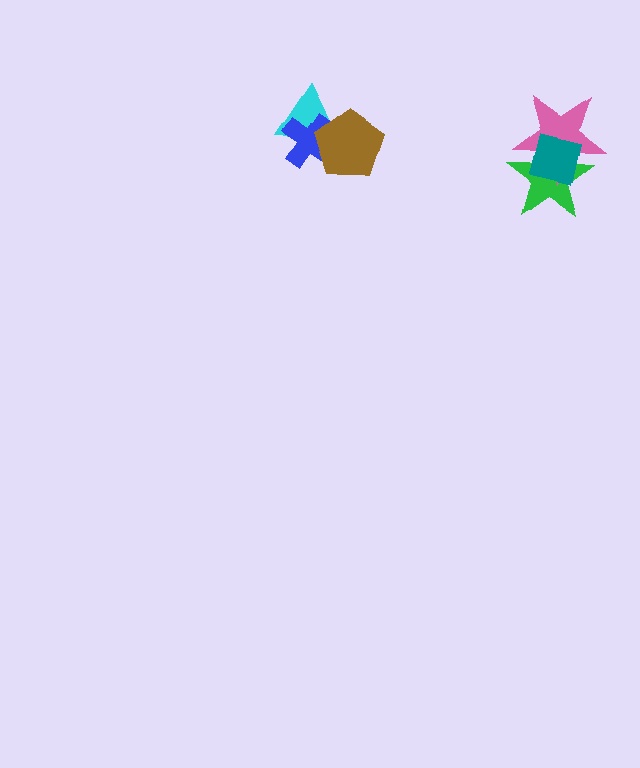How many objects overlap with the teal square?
2 objects overlap with the teal square.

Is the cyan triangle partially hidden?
Yes, it is partially covered by another shape.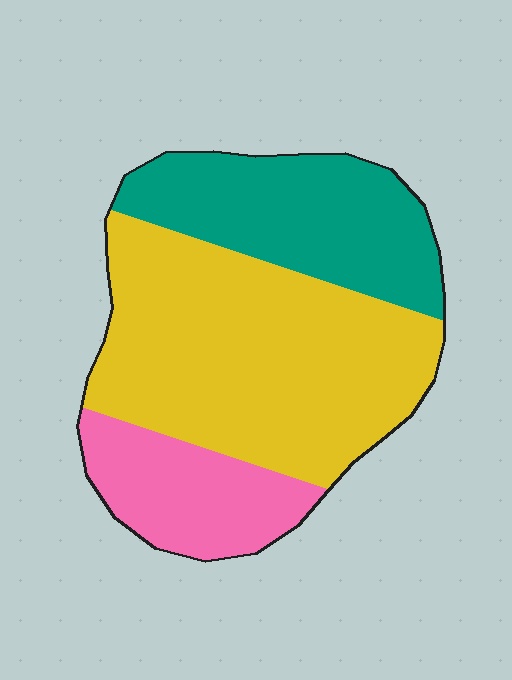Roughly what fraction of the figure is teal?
Teal takes up about one quarter (1/4) of the figure.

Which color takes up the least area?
Pink, at roughly 20%.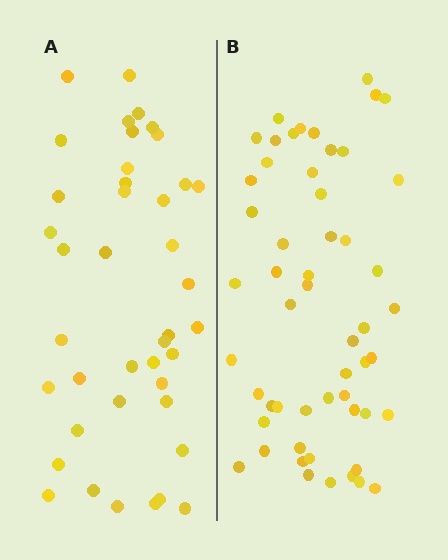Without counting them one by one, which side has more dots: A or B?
Region B (the right region) has more dots.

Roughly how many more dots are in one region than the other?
Region B has approximately 15 more dots than region A.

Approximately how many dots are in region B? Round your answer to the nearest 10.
About 50 dots. (The exact count is 54, which rounds to 50.)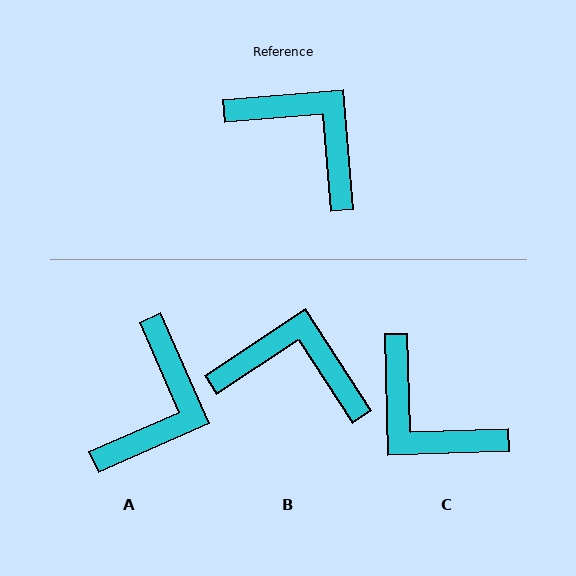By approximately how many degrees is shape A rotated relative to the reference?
Approximately 71 degrees clockwise.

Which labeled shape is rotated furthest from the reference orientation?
C, about 177 degrees away.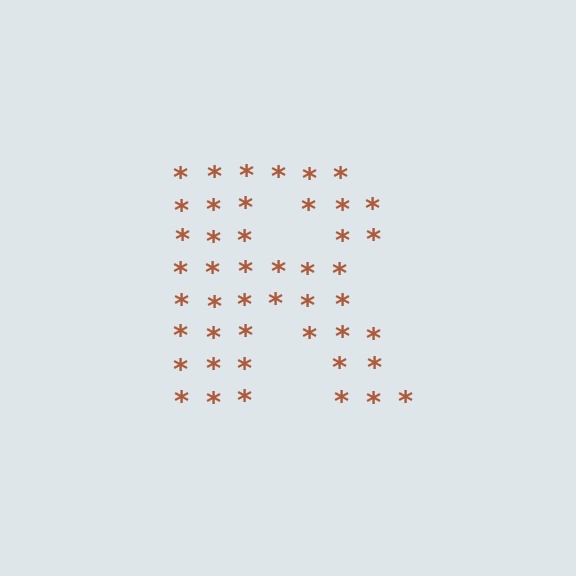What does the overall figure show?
The overall figure shows the letter R.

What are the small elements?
The small elements are asterisks.